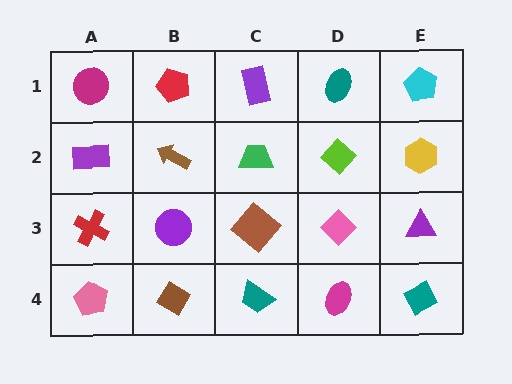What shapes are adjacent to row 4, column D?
A pink diamond (row 3, column D), a teal trapezoid (row 4, column C), a teal diamond (row 4, column E).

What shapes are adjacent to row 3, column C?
A green trapezoid (row 2, column C), a teal trapezoid (row 4, column C), a purple circle (row 3, column B), a pink diamond (row 3, column D).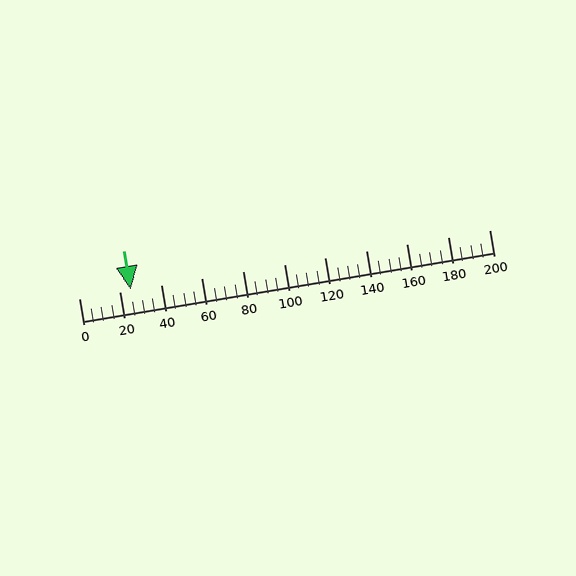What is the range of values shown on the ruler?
The ruler shows values from 0 to 200.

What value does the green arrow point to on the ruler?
The green arrow points to approximately 25.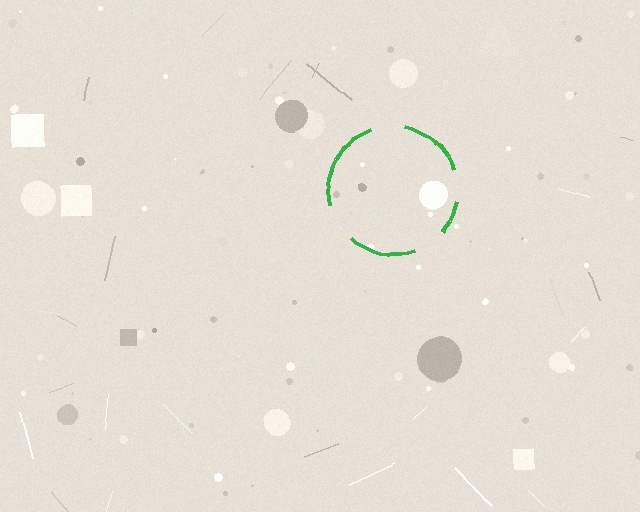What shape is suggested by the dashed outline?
The dashed outline suggests a circle.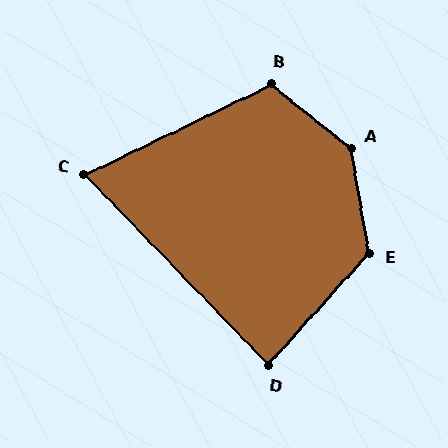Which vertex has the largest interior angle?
A, at approximately 139 degrees.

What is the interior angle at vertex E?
Approximately 128 degrees (obtuse).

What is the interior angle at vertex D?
Approximately 86 degrees (approximately right).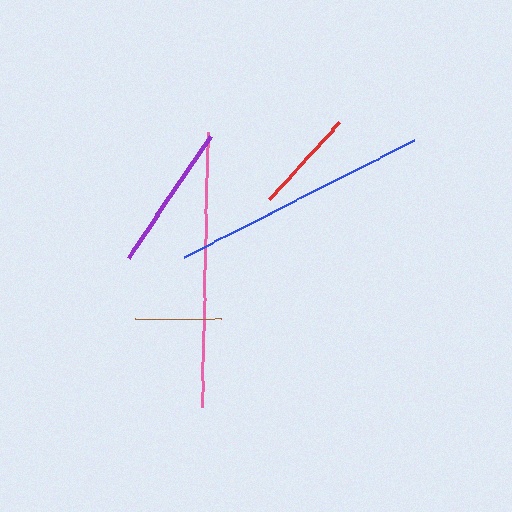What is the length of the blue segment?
The blue segment is approximately 257 pixels long.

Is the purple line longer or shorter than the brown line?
The purple line is longer than the brown line.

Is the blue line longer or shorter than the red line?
The blue line is longer than the red line.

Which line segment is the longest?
The pink line is the longest at approximately 275 pixels.